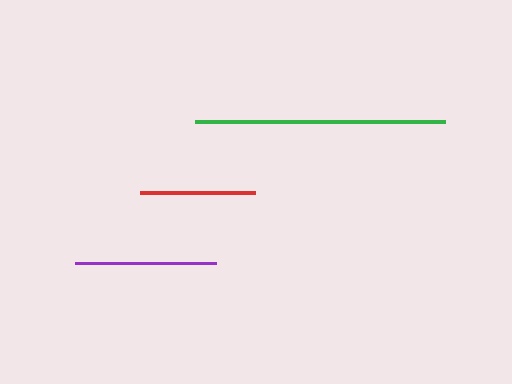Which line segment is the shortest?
The red line is the shortest at approximately 115 pixels.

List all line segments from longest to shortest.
From longest to shortest: green, purple, red.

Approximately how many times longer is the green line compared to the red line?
The green line is approximately 2.2 times the length of the red line.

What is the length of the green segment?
The green segment is approximately 250 pixels long.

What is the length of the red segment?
The red segment is approximately 115 pixels long.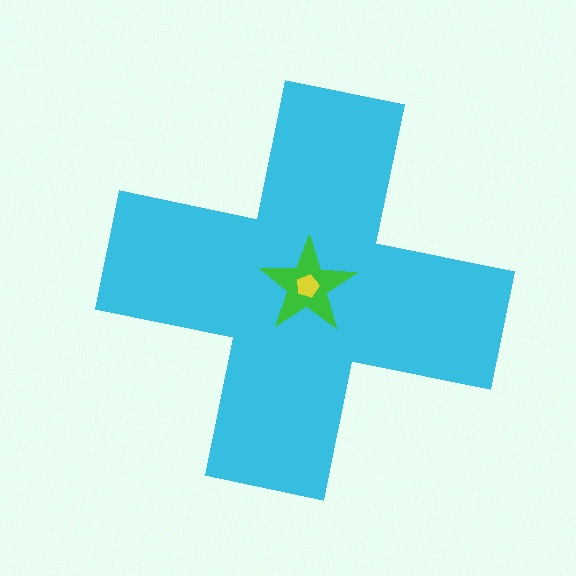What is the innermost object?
The yellow pentagon.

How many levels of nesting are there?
3.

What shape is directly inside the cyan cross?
The green star.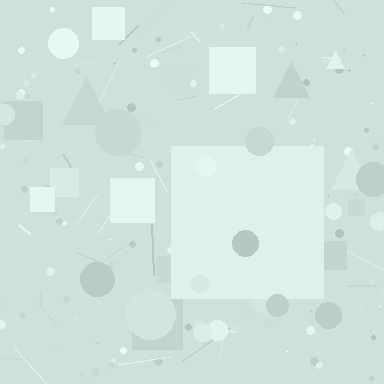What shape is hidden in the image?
A square is hidden in the image.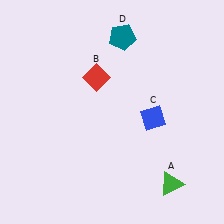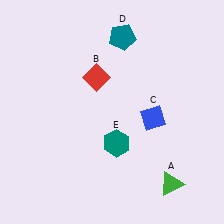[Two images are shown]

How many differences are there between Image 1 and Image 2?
There is 1 difference between the two images.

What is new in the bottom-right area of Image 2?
A teal hexagon (E) was added in the bottom-right area of Image 2.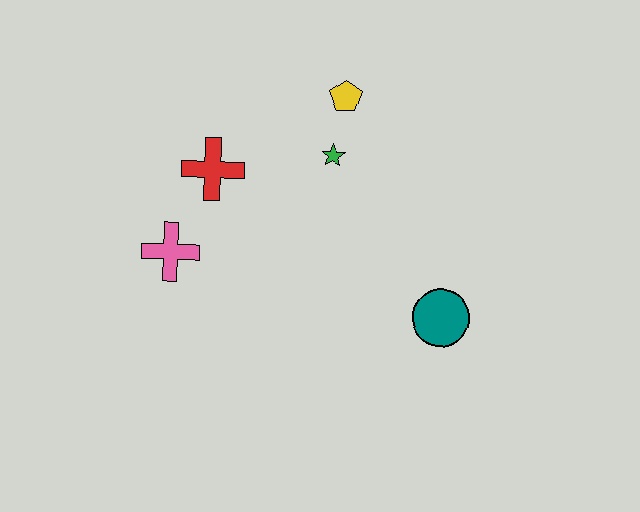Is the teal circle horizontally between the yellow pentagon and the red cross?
No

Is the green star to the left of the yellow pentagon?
Yes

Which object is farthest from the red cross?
The teal circle is farthest from the red cross.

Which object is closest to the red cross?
The pink cross is closest to the red cross.